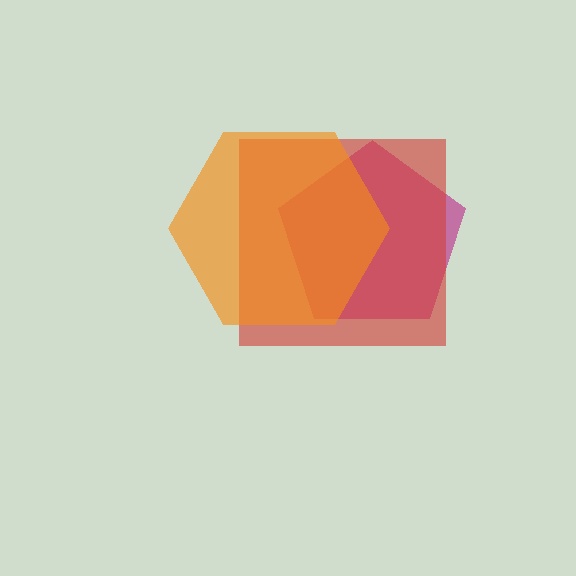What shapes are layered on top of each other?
The layered shapes are: a magenta pentagon, a red square, an orange hexagon.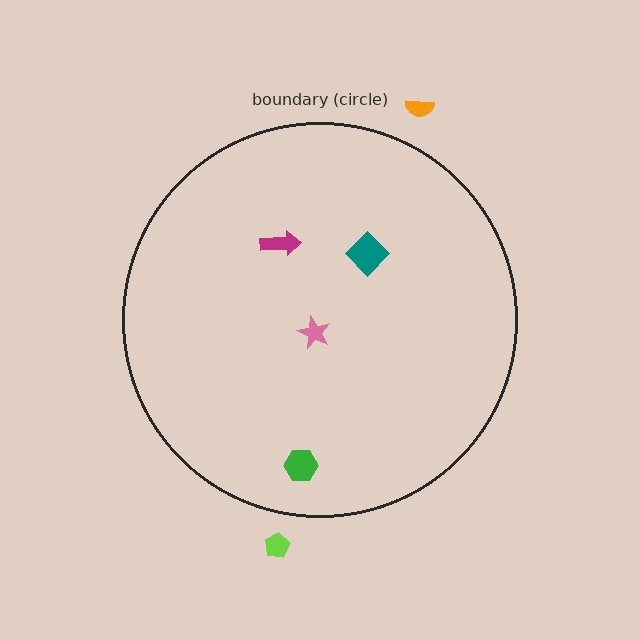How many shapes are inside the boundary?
4 inside, 2 outside.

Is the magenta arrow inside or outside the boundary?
Inside.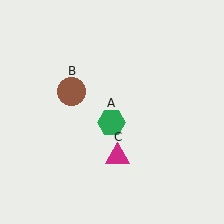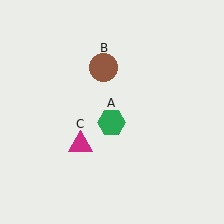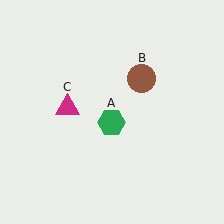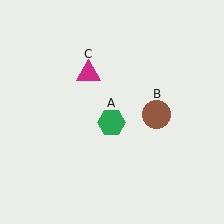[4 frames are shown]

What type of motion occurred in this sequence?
The brown circle (object B), magenta triangle (object C) rotated clockwise around the center of the scene.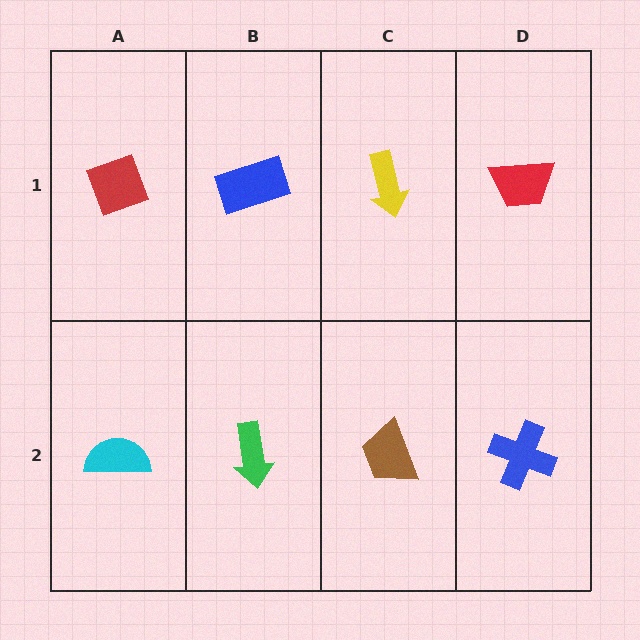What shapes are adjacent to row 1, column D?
A blue cross (row 2, column D), a yellow arrow (row 1, column C).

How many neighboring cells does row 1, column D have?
2.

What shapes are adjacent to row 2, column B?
A blue rectangle (row 1, column B), a cyan semicircle (row 2, column A), a brown trapezoid (row 2, column C).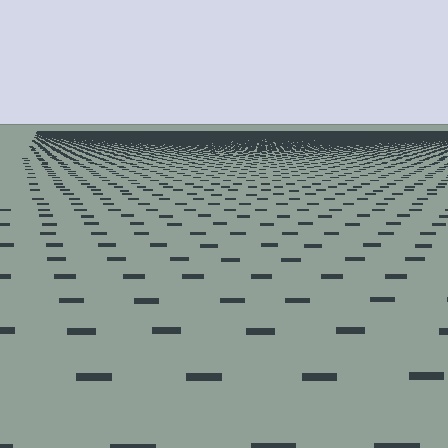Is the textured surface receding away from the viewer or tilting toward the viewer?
The surface is receding away from the viewer. Texture elements get smaller and denser toward the top.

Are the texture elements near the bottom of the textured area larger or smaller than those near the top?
Larger. Near the bottom, elements are closer to the viewer and appear at a bigger on-screen size.